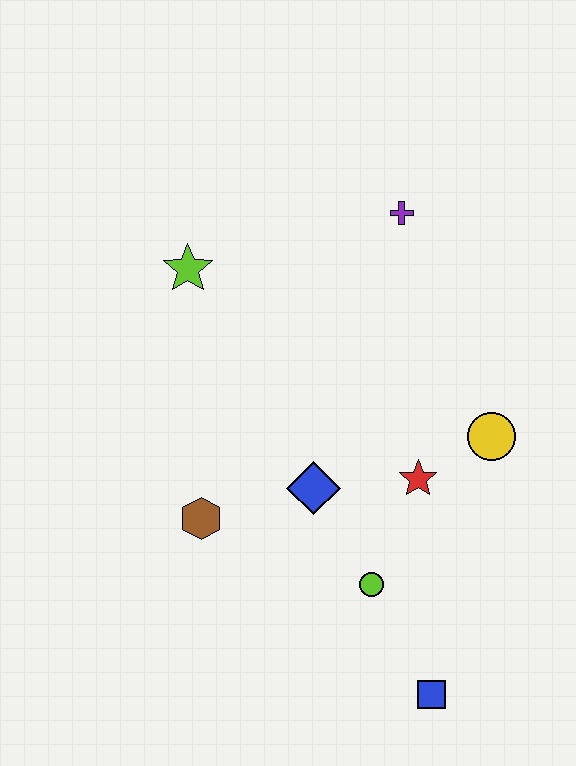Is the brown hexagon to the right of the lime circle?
No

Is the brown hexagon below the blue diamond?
Yes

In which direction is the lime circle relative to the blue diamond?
The lime circle is below the blue diamond.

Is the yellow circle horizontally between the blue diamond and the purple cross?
No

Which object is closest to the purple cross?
The lime star is closest to the purple cross.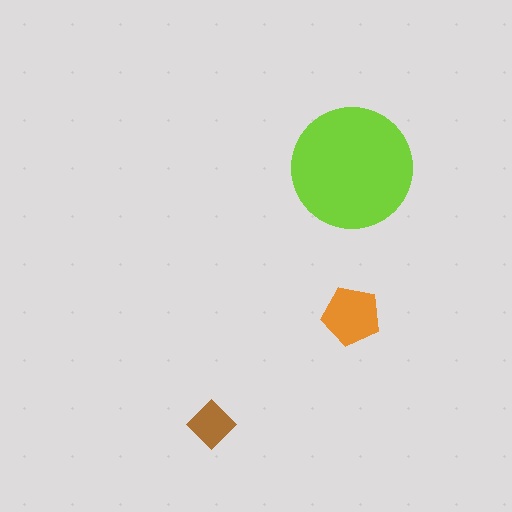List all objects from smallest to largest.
The brown diamond, the orange pentagon, the lime circle.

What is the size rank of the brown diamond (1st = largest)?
3rd.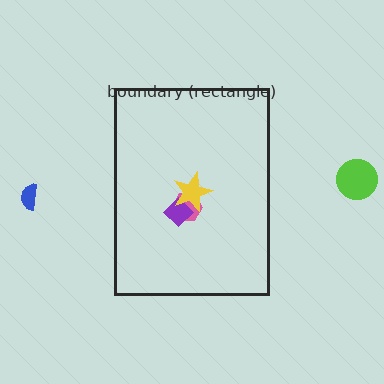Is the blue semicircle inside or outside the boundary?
Outside.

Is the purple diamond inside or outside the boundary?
Inside.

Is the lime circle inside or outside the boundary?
Outside.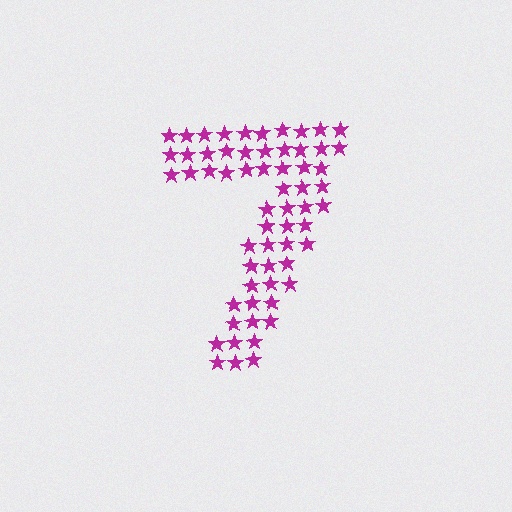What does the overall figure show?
The overall figure shows the digit 7.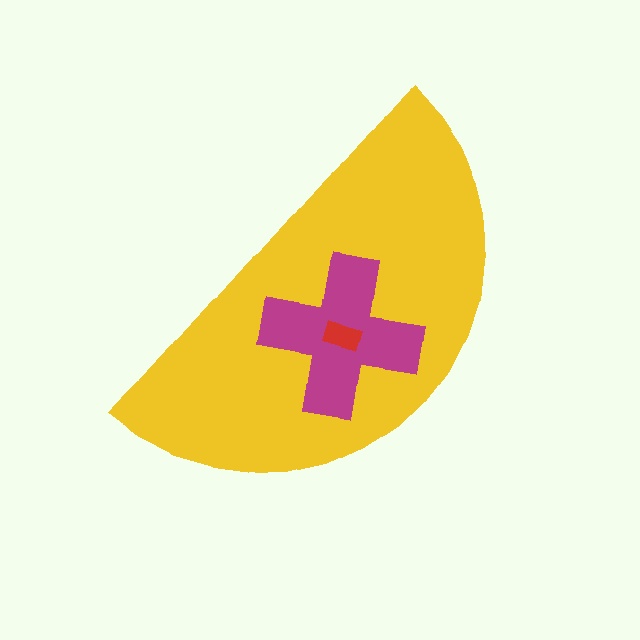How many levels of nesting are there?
3.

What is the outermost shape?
The yellow semicircle.